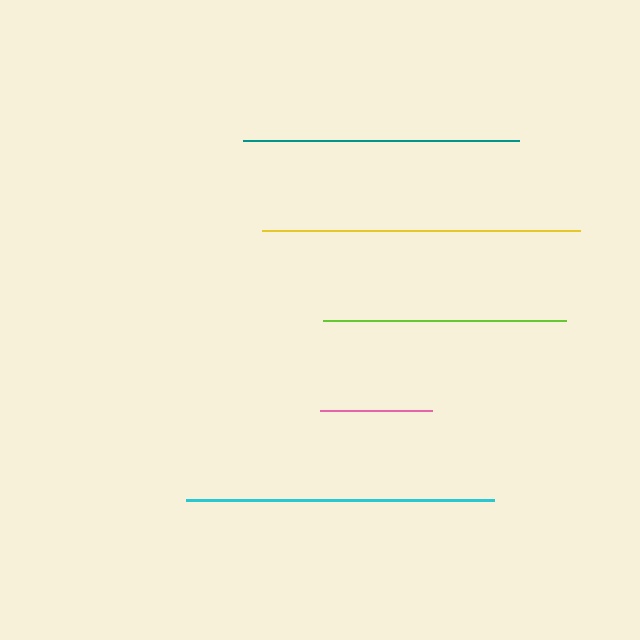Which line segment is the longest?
The yellow line is the longest at approximately 318 pixels.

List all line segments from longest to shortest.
From longest to shortest: yellow, cyan, teal, lime, pink.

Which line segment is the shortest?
The pink line is the shortest at approximately 112 pixels.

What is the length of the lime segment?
The lime segment is approximately 242 pixels long.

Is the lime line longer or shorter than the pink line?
The lime line is longer than the pink line.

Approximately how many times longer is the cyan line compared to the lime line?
The cyan line is approximately 1.3 times the length of the lime line.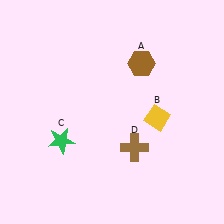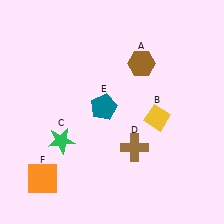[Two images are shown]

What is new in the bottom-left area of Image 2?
An orange square (F) was added in the bottom-left area of Image 2.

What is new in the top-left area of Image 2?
A teal pentagon (E) was added in the top-left area of Image 2.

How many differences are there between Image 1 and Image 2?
There are 2 differences between the two images.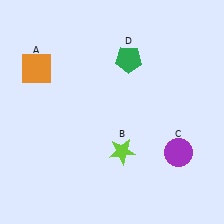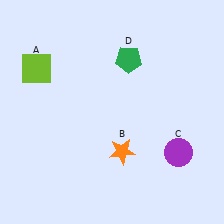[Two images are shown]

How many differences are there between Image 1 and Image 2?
There are 2 differences between the two images.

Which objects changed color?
A changed from orange to lime. B changed from lime to orange.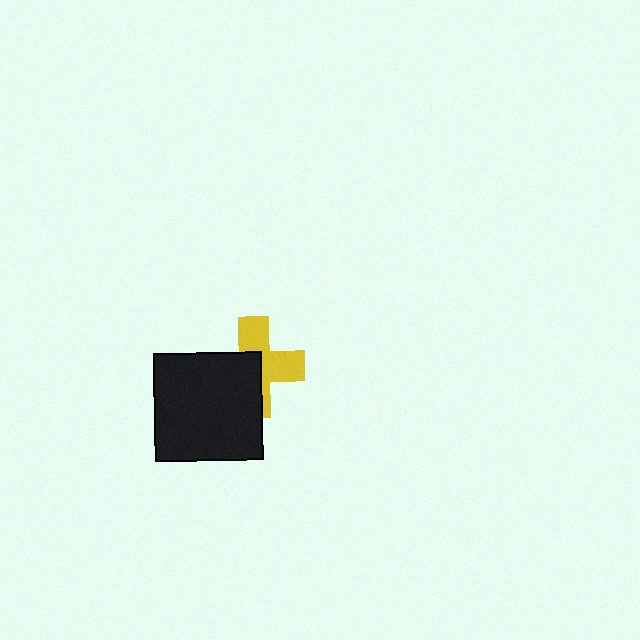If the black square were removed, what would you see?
You would see the complete yellow cross.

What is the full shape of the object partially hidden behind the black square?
The partially hidden object is a yellow cross.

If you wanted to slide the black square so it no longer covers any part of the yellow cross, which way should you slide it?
Slide it toward the lower-left — that is the most direct way to separate the two shapes.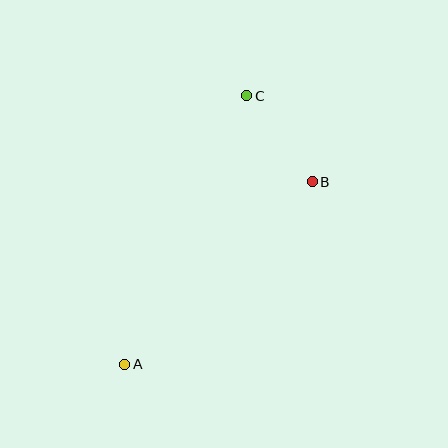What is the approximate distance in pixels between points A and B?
The distance between A and B is approximately 262 pixels.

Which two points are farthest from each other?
Points A and C are farthest from each other.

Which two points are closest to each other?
Points B and C are closest to each other.